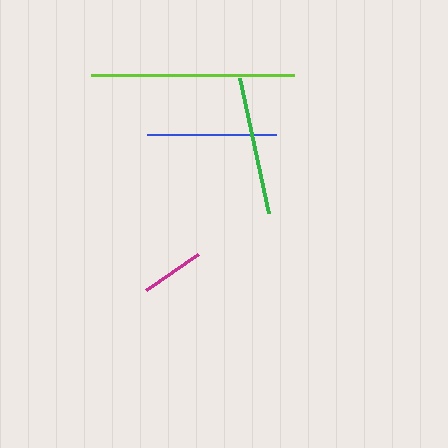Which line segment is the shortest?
The magenta line is the shortest at approximately 63 pixels.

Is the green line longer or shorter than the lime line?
The lime line is longer than the green line.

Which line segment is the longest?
The lime line is the longest at approximately 202 pixels.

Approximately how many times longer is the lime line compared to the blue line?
The lime line is approximately 1.6 times the length of the blue line.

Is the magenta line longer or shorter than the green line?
The green line is longer than the magenta line.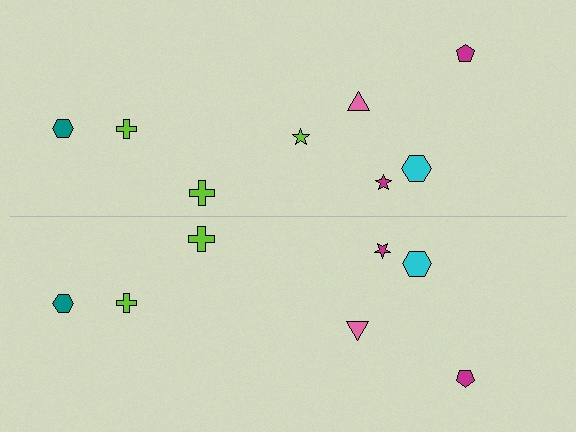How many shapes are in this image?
There are 15 shapes in this image.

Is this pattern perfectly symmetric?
No, the pattern is not perfectly symmetric. A lime star is missing from the bottom side.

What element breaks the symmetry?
A lime star is missing from the bottom side.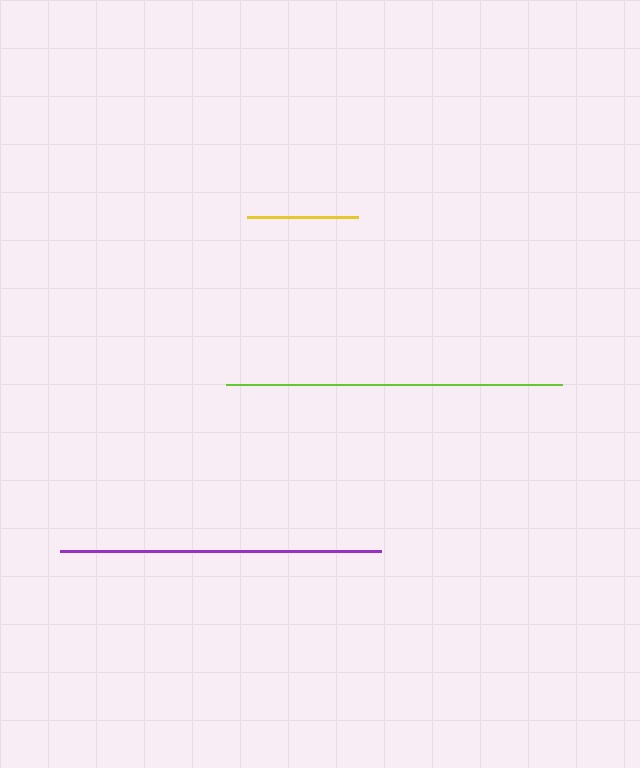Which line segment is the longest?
The lime line is the longest at approximately 337 pixels.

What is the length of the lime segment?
The lime segment is approximately 337 pixels long.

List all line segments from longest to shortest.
From longest to shortest: lime, purple, yellow.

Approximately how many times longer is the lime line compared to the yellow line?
The lime line is approximately 3.0 times the length of the yellow line.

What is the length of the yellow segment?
The yellow segment is approximately 111 pixels long.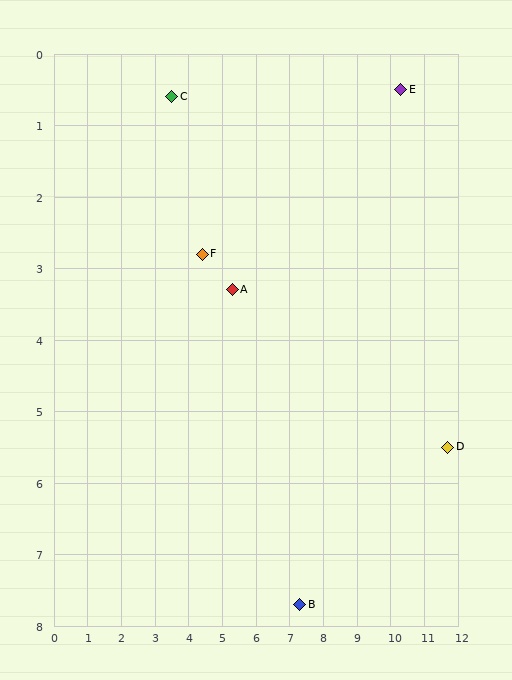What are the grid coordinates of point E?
Point E is at approximately (10.3, 0.5).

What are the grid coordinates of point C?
Point C is at approximately (3.5, 0.6).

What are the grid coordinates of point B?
Point B is at approximately (7.3, 7.7).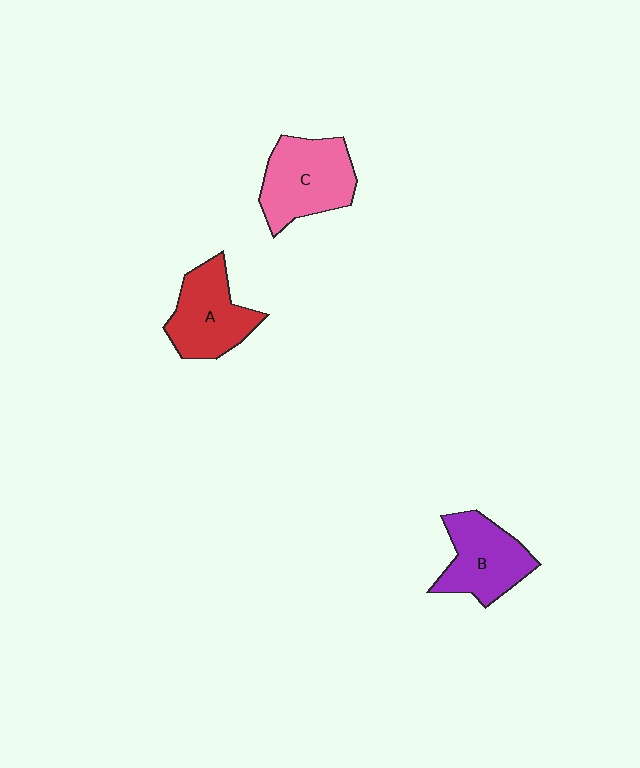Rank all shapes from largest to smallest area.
From largest to smallest: C (pink), A (red), B (purple).